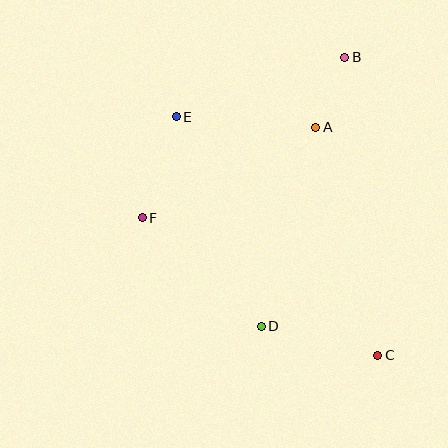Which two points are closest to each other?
Points A and B are closest to each other.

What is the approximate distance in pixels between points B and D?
The distance between B and D is approximately 282 pixels.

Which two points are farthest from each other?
Points C and E are farthest from each other.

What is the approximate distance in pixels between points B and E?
The distance between B and E is approximately 179 pixels.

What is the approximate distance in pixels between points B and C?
The distance between B and C is approximately 300 pixels.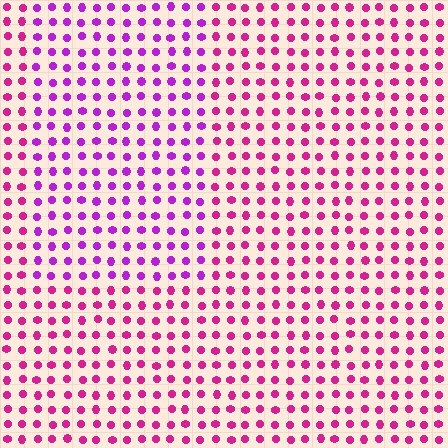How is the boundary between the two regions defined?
The boundary is defined purely by a slight shift in hue (about 31 degrees). Spacing, size, and orientation are identical on both sides.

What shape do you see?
I see a rectangle.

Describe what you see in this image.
The image is filled with small magenta elements in a uniform arrangement. A rectangle-shaped region is visible where the elements are tinted to a slightly different hue, forming a subtle color boundary.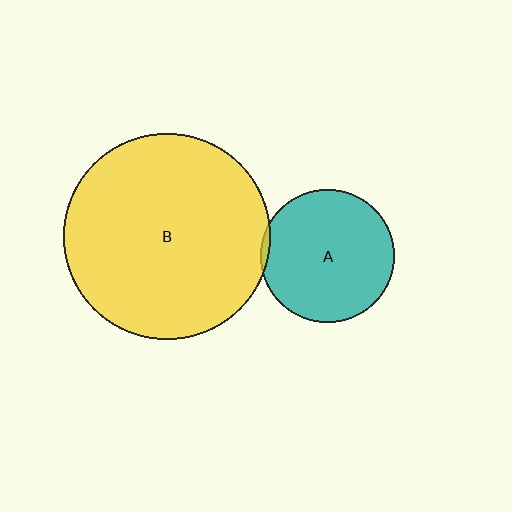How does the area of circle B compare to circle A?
Approximately 2.4 times.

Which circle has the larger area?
Circle B (yellow).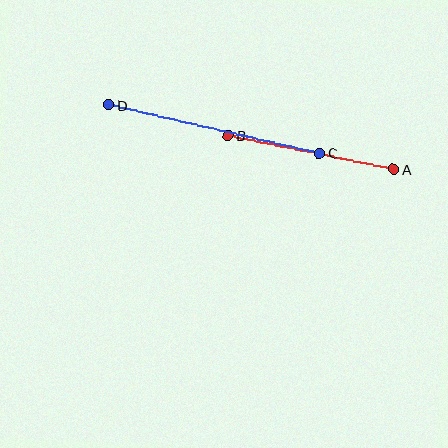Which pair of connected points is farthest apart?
Points C and D are farthest apart.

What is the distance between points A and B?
The distance is approximately 169 pixels.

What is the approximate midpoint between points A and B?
The midpoint is at approximately (311, 152) pixels.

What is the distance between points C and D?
The distance is approximately 216 pixels.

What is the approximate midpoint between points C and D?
The midpoint is at approximately (214, 129) pixels.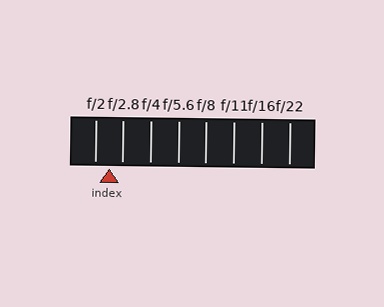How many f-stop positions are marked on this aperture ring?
There are 8 f-stop positions marked.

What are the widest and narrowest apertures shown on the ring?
The widest aperture shown is f/2 and the narrowest is f/22.